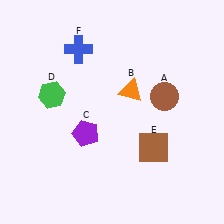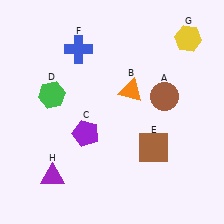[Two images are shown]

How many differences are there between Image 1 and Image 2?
There are 2 differences between the two images.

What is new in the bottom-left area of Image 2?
A purple triangle (H) was added in the bottom-left area of Image 2.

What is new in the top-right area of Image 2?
A yellow hexagon (G) was added in the top-right area of Image 2.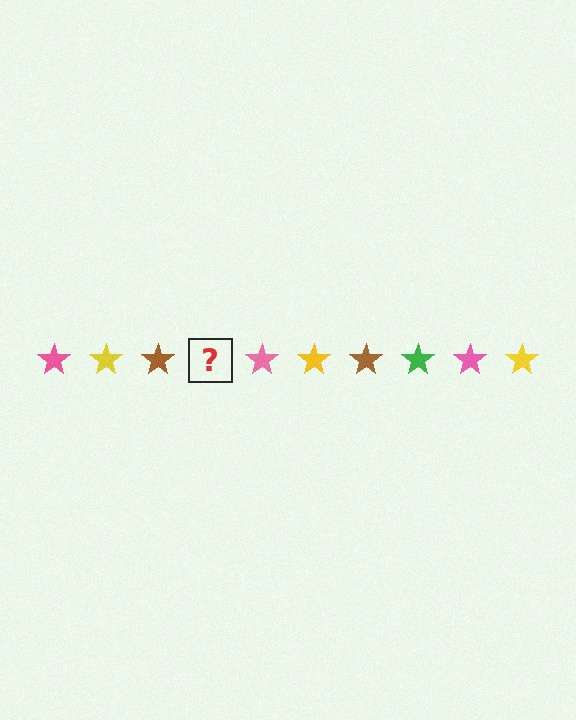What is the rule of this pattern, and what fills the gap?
The rule is that the pattern cycles through pink, yellow, brown, green stars. The gap should be filled with a green star.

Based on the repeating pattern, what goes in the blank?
The blank should be a green star.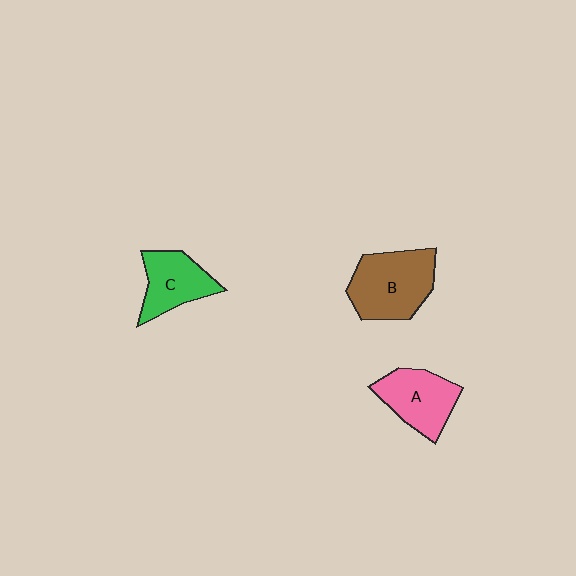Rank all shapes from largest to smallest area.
From largest to smallest: B (brown), A (pink), C (green).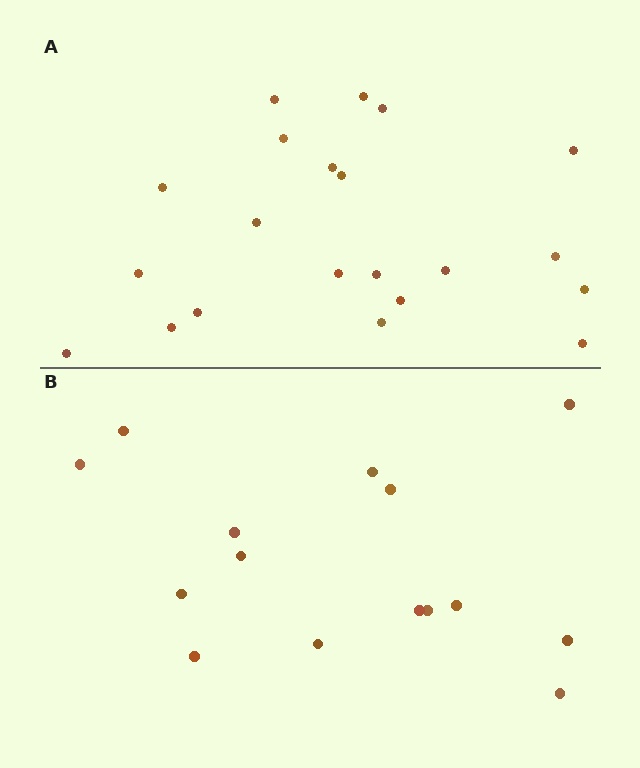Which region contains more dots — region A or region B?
Region A (the top region) has more dots.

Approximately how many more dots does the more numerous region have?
Region A has about 6 more dots than region B.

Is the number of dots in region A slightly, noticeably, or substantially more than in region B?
Region A has noticeably more, but not dramatically so. The ratio is roughly 1.4 to 1.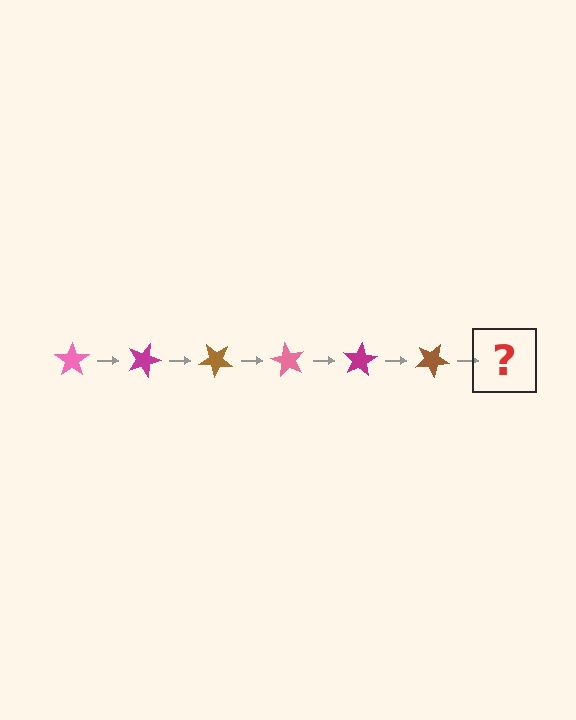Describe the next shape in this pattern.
It should be a pink star, rotated 120 degrees from the start.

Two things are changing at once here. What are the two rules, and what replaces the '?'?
The two rules are that it rotates 20 degrees each step and the color cycles through pink, magenta, and brown. The '?' should be a pink star, rotated 120 degrees from the start.